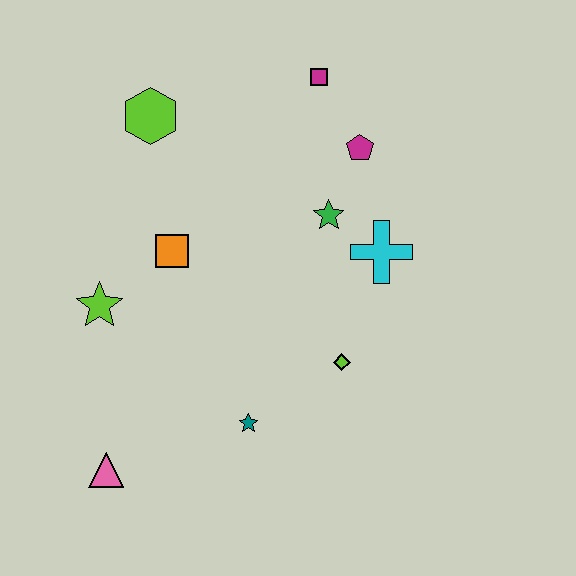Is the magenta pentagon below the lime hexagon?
Yes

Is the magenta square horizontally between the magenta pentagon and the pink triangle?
Yes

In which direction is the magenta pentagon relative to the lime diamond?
The magenta pentagon is above the lime diamond.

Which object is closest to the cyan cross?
The green star is closest to the cyan cross.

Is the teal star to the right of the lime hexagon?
Yes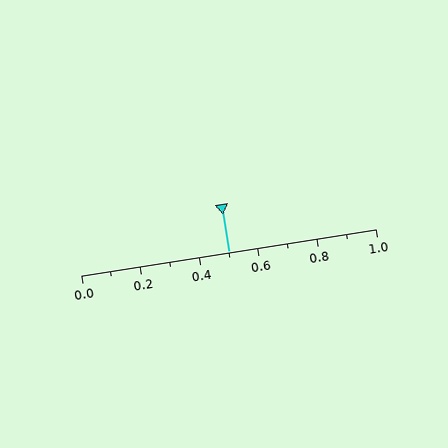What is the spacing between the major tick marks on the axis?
The major ticks are spaced 0.2 apart.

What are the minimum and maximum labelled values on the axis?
The axis runs from 0.0 to 1.0.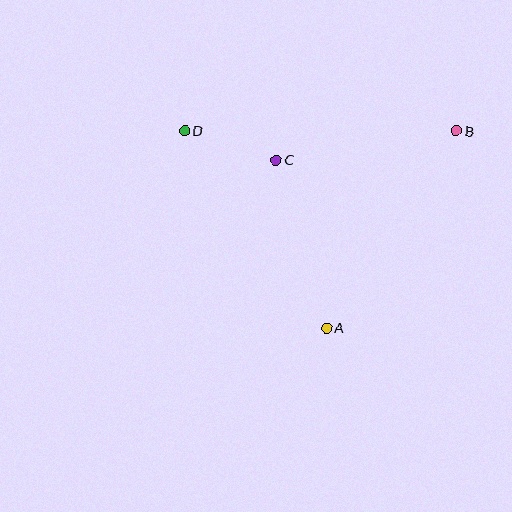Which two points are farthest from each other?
Points B and D are farthest from each other.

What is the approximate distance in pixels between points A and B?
The distance between A and B is approximately 236 pixels.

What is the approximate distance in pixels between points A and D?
The distance between A and D is approximately 243 pixels.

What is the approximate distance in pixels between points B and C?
The distance between B and C is approximately 182 pixels.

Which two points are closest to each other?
Points C and D are closest to each other.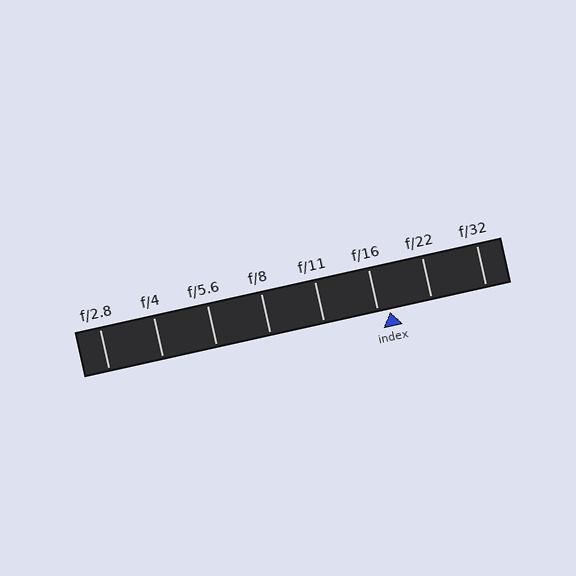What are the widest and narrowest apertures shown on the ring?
The widest aperture shown is f/2.8 and the narrowest is f/32.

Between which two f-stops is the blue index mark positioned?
The index mark is between f/16 and f/22.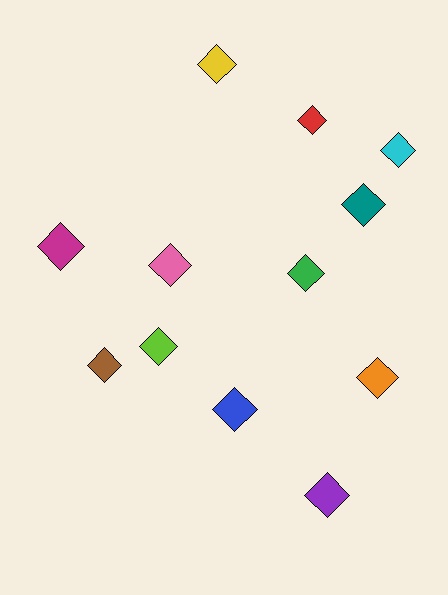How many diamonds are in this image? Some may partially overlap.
There are 12 diamonds.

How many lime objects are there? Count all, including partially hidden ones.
There is 1 lime object.